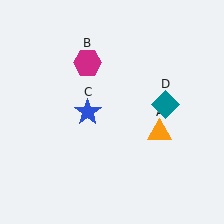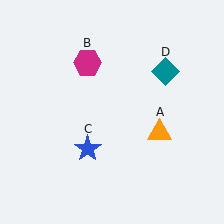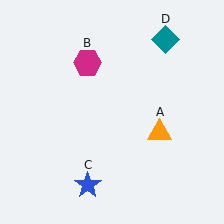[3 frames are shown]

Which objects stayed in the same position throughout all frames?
Orange triangle (object A) and magenta hexagon (object B) remained stationary.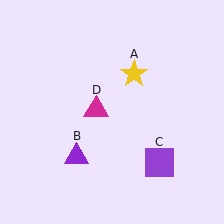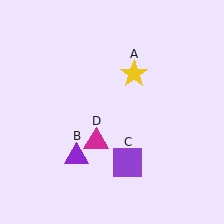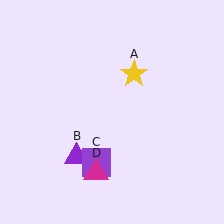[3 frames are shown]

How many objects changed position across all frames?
2 objects changed position: purple square (object C), magenta triangle (object D).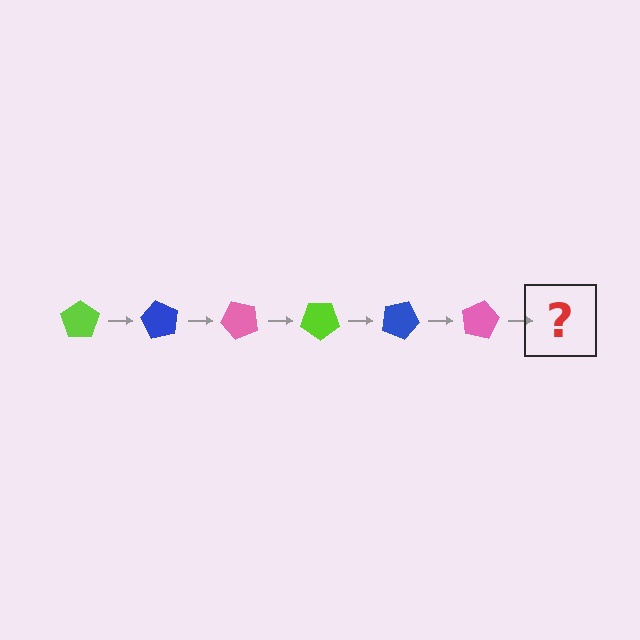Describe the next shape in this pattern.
It should be a lime pentagon, rotated 360 degrees from the start.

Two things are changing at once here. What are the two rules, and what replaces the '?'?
The two rules are that it rotates 60 degrees each step and the color cycles through lime, blue, and pink. The '?' should be a lime pentagon, rotated 360 degrees from the start.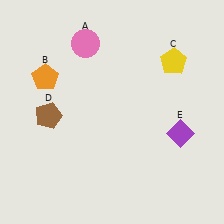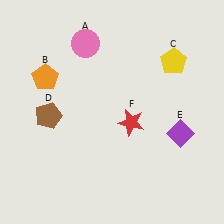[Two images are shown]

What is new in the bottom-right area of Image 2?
A red star (F) was added in the bottom-right area of Image 2.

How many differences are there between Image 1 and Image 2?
There is 1 difference between the two images.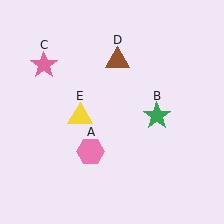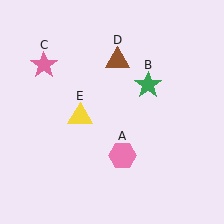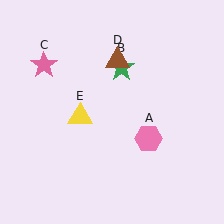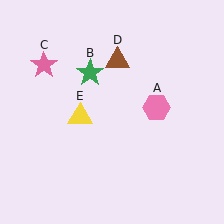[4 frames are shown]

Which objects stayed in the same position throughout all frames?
Pink star (object C) and brown triangle (object D) and yellow triangle (object E) remained stationary.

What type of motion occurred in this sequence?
The pink hexagon (object A), green star (object B) rotated counterclockwise around the center of the scene.